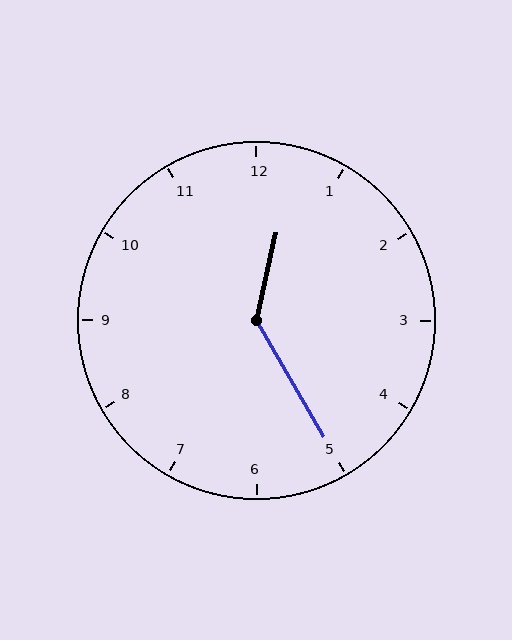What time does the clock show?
12:25.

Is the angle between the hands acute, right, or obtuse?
It is obtuse.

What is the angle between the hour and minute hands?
Approximately 138 degrees.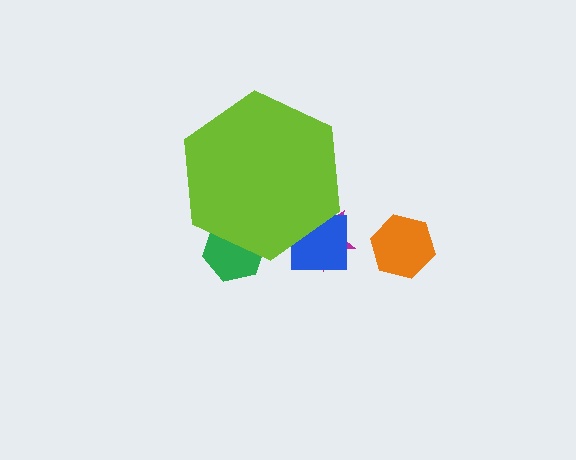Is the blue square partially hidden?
Yes, the blue square is partially hidden behind the lime hexagon.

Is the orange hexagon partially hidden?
No, the orange hexagon is fully visible.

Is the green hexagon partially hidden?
Yes, the green hexagon is partially hidden behind the lime hexagon.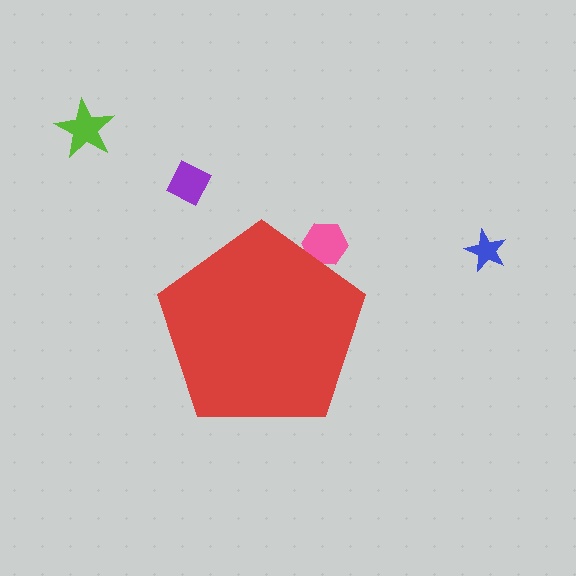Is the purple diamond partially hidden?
No, the purple diamond is fully visible.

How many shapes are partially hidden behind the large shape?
1 shape is partially hidden.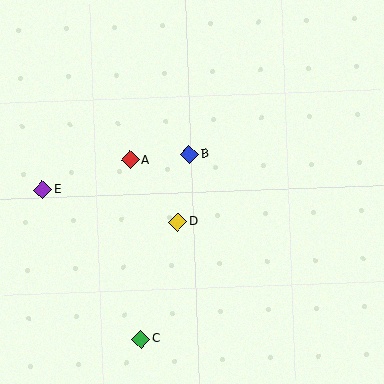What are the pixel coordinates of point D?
Point D is at (178, 222).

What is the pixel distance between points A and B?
The distance between A and B is 60 pixels.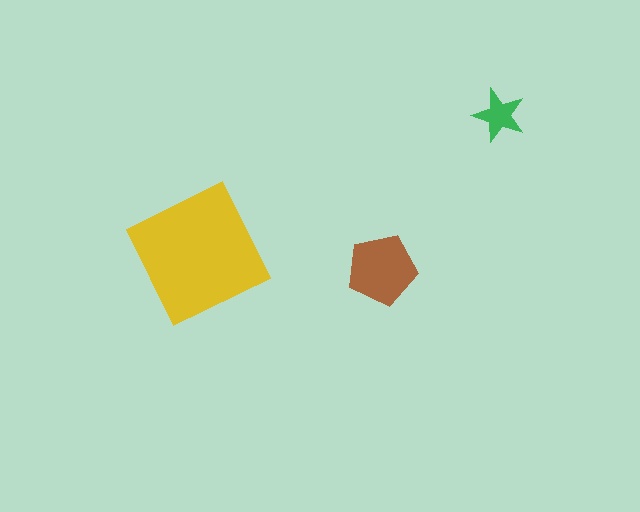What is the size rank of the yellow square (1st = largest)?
1st.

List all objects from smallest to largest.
The green star, the brown pentagon, the yellow square.